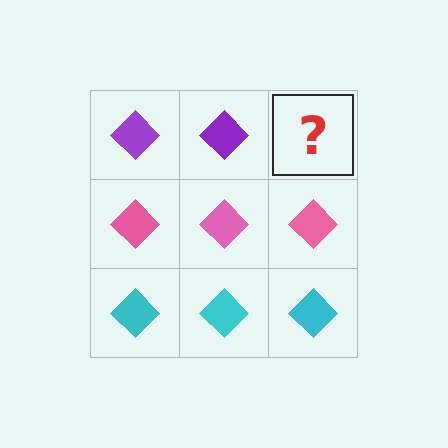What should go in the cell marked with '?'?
The missing cell should contain a purple diamond.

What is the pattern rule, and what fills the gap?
The rule is that each row has a consistent color. The gap should be filled with a purple diamond.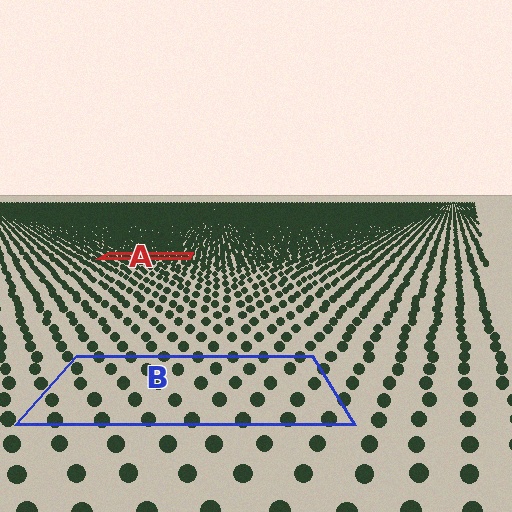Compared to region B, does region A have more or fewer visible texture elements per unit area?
Region A has more texture elements per unit area — they are packed more densely because it is farther away.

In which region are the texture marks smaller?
The texture marks are smaller in region A, because it is farther away.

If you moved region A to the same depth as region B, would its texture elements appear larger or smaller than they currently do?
They would appear larger. At a closer depth, the same texture elements are projected at a bigger on-screen size.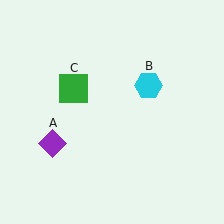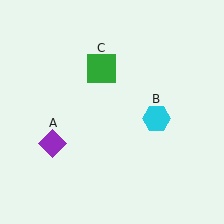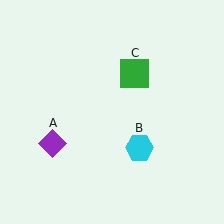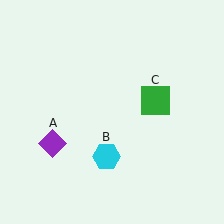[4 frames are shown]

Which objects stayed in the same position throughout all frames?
Purple diamond (object A) remained stationary.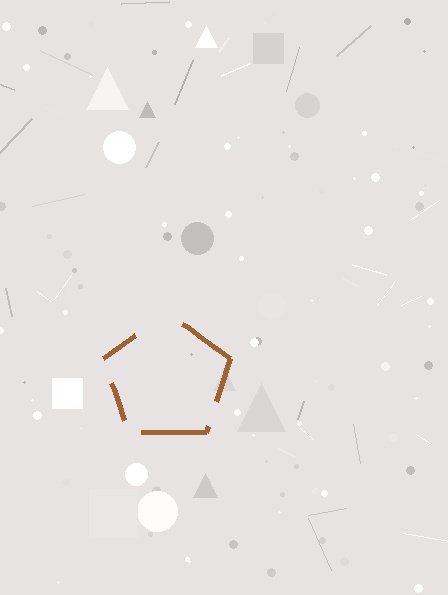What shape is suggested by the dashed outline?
The dashed outline suggests a pentagon.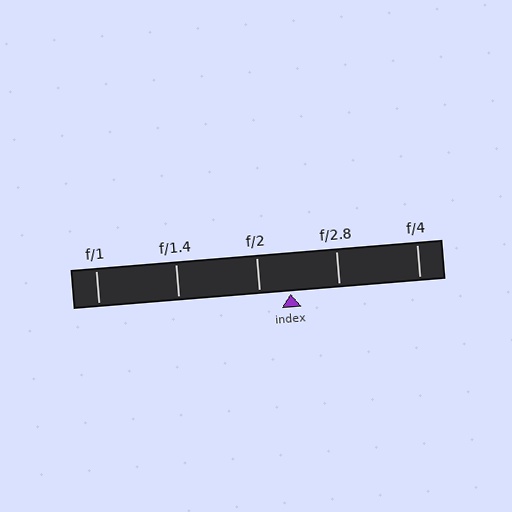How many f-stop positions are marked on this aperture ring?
There are 5 f-stop positions marked.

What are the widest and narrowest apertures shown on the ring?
The widest aperture shown is f/1 and the narrowest is f/4.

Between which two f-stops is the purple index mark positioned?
The index mark is between f/2 and f/2.8.